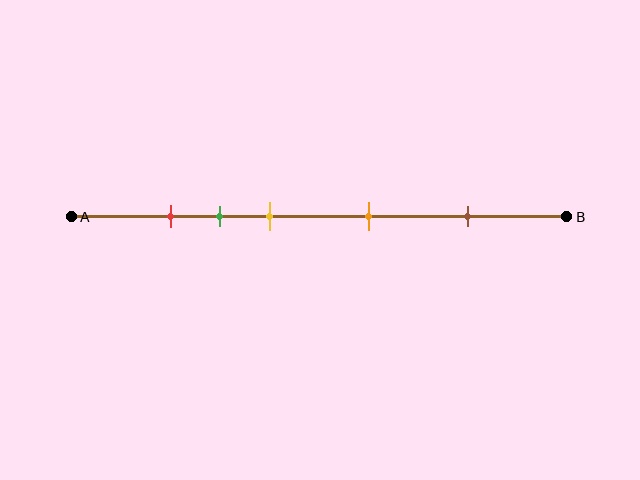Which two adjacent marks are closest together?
The red and green marks are the closest adjacent pair.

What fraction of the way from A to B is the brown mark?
The brown mark is approximately 80% (0.8) of the way from A to B.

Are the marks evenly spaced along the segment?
No, the marks are not evenly spaced.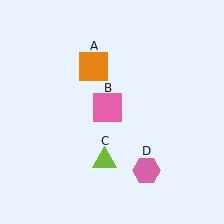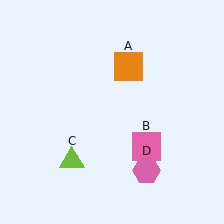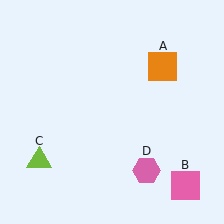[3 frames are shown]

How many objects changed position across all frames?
3 objects changed position: orange square (object A), pink square (object B), lime triangle (object C).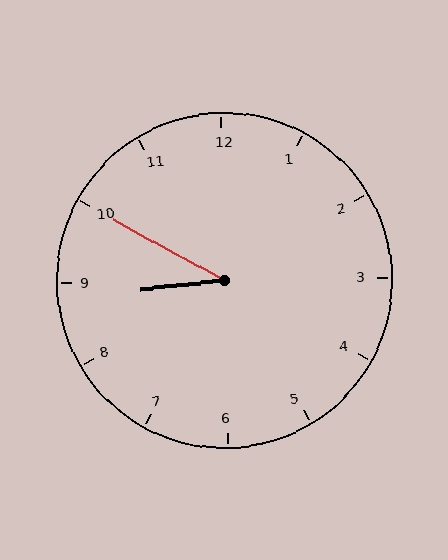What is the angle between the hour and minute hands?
Approximately 35 degrees.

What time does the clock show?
8:50.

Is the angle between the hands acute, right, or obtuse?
It is acute.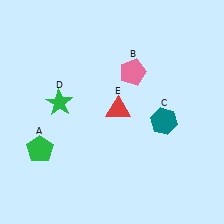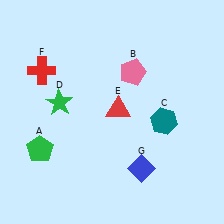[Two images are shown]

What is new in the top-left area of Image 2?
A red cross (F) was added in the top-left area of Image 2.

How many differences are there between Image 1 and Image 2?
There are 2 differences between the two images.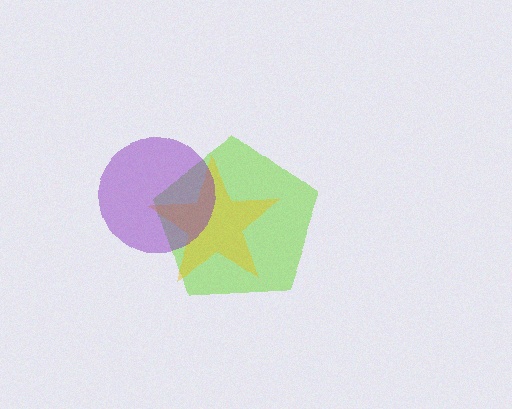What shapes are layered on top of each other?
The layered shapes are: a lime pentagon, a yellow star, a purple circle.